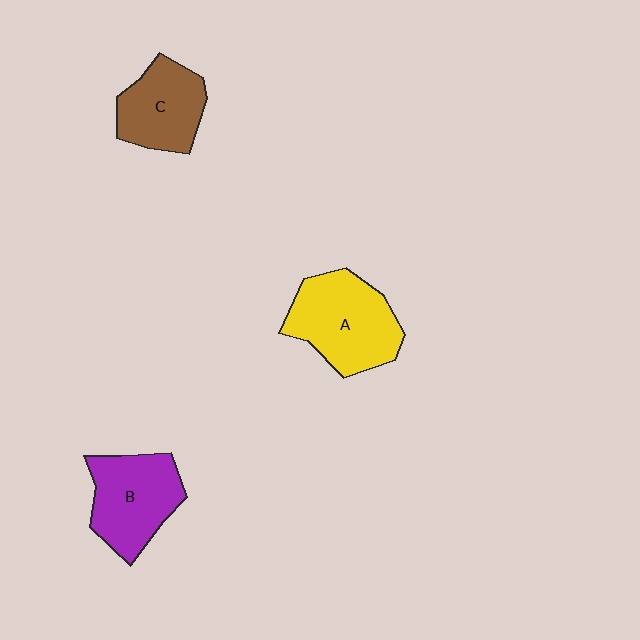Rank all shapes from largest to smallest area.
From largest to smallest: A (yellow), B (purple), C (brown).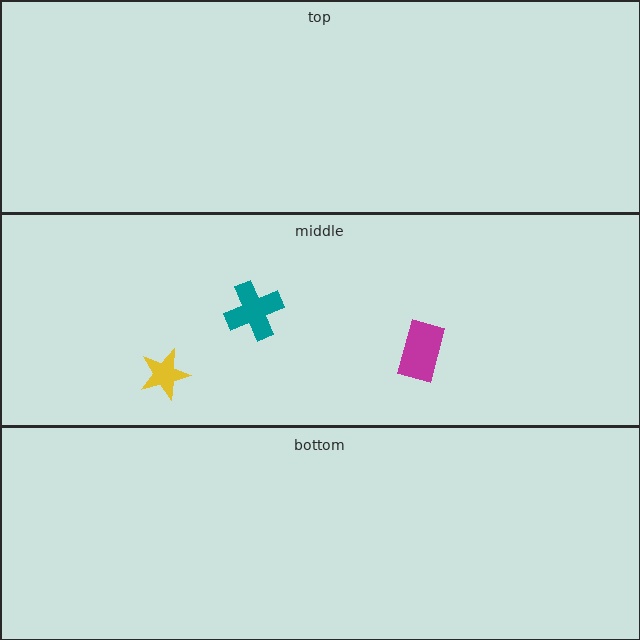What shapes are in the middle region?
The yellow star, the teal cross, the magenta rectangle.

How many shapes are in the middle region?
3.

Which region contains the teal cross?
The middle region.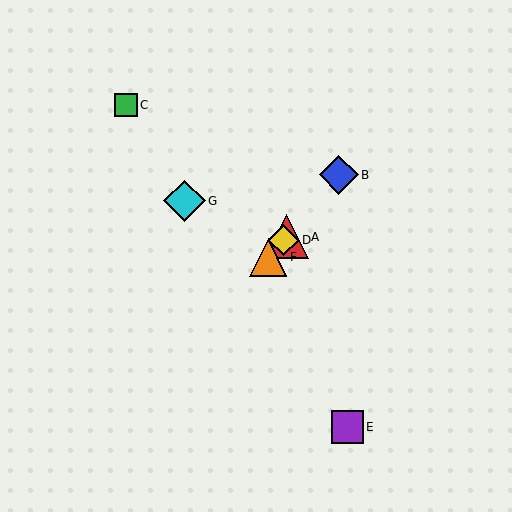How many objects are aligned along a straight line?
4 objects (A, B, D, F) are aligned along a straight line.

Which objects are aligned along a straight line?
Objects A, B, D, F are aligned along a straight line.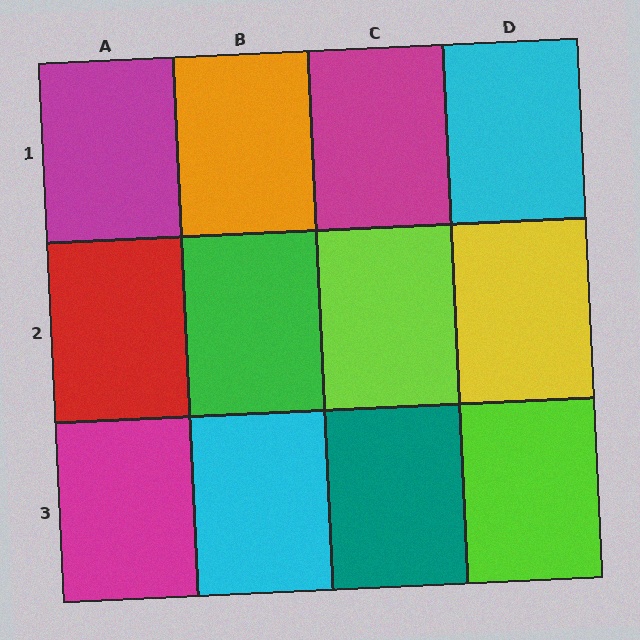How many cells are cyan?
2 cells are cyan.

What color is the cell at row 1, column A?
Magenta.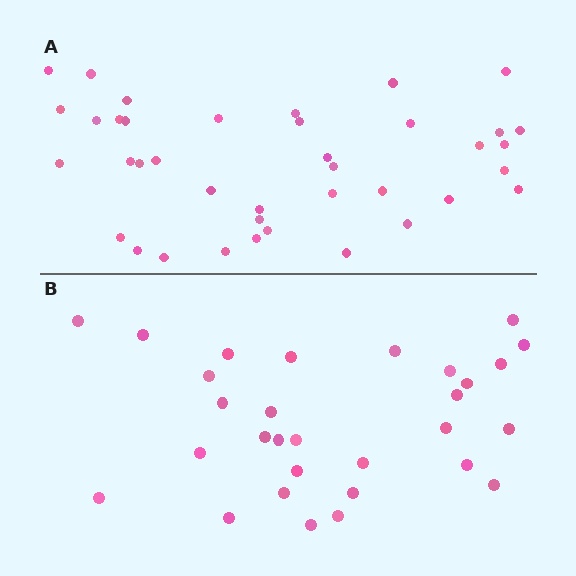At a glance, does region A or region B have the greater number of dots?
Region A (the top region) has more dots.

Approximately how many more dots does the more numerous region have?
Region A has roughly 8 or so more dots than region B.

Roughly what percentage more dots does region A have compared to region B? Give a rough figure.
About 30% more.